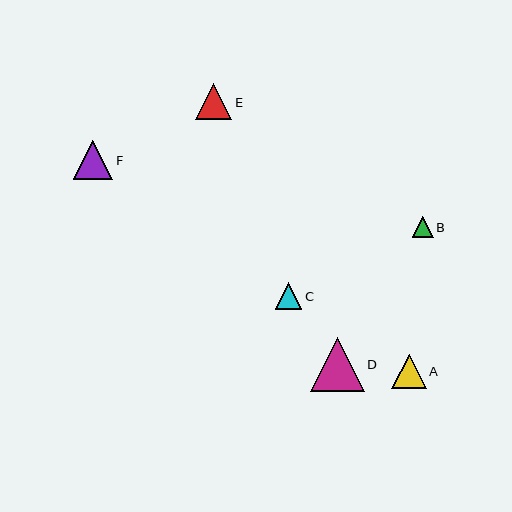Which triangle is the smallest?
Triangle B is the smallest with a size of approximately 20 pixels.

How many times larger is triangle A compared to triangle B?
Triangle A is approximately 1.7 times the size of triangle B.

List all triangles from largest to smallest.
From largest to smallest: D, F, E, A, C, B.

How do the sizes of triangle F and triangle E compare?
Triangle F and triangle E are approximately the same size.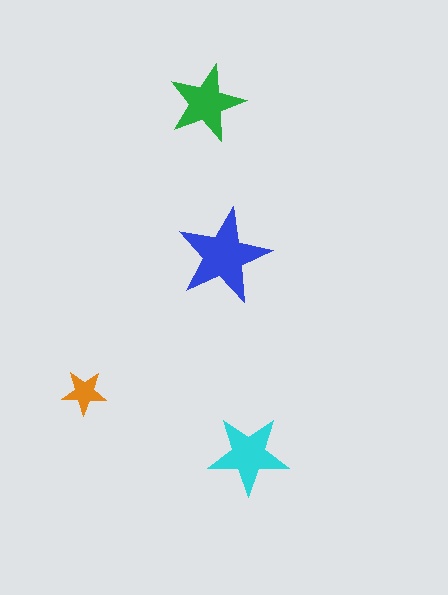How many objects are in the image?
There are 4 objects in the image.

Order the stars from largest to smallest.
the blue one, the cyan one, the green one, the orange one.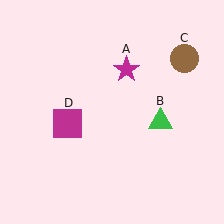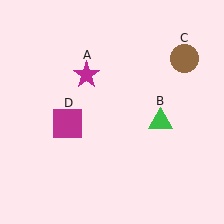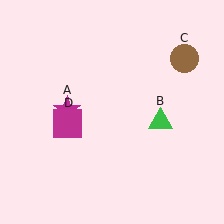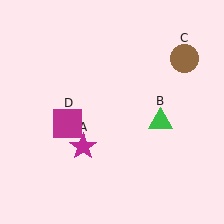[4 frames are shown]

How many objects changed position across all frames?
1 object changed position: magenta star (object A).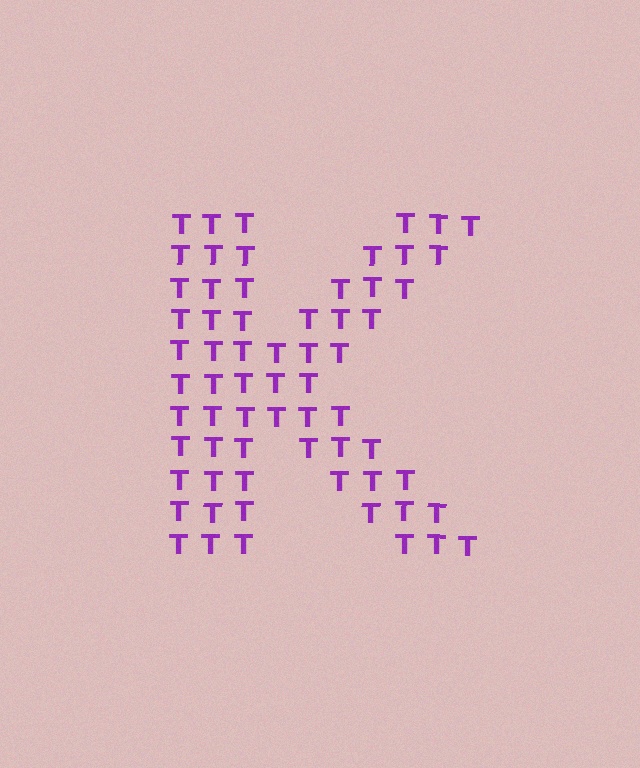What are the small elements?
The small elements are letter T's.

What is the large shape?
The large shape is the letter K.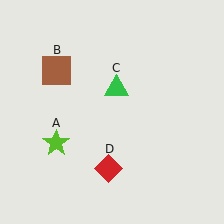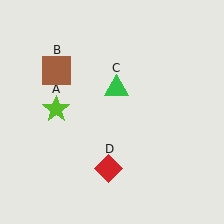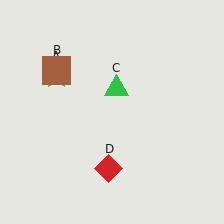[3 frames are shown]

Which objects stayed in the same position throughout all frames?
Brown square (object B) and green triangle (object C) and red diamond (object D) remained stationary.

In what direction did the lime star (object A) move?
The lime star (object A) moved up.